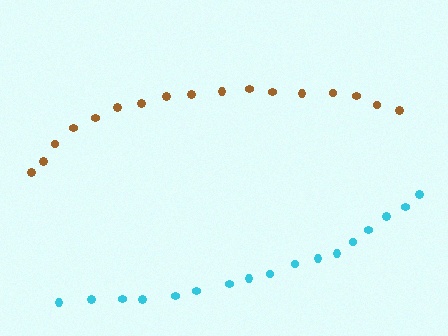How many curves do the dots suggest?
There are 2 distinct paths.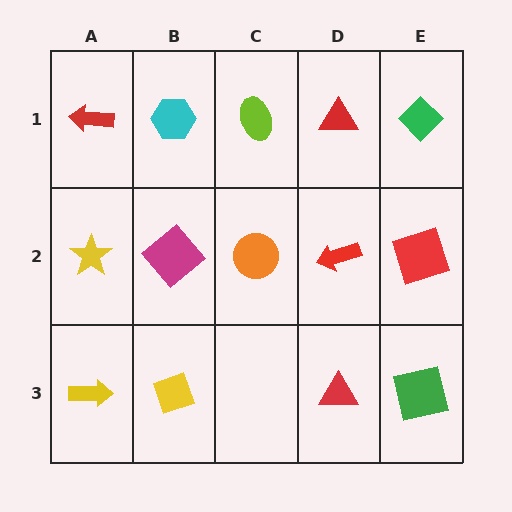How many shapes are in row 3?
4 shapes.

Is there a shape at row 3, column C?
No, that cell is empty.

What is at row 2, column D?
A red arrow.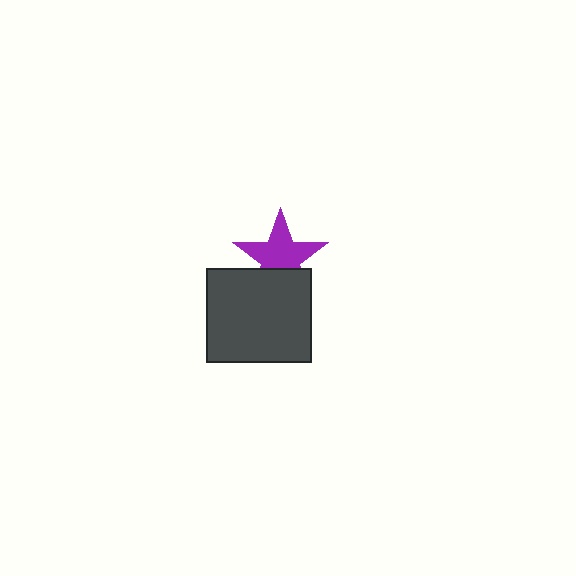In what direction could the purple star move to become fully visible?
The purple star could move up. That would shift it out from behind the dark gray rectangle entirely.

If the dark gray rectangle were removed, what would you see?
You would see the complete purple star.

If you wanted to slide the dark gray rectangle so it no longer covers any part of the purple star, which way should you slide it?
Slide it down — that is the most direct way to separate the two shapes.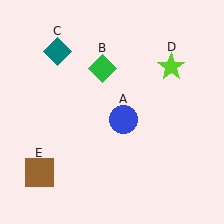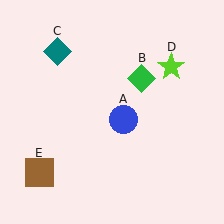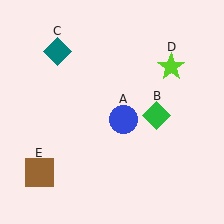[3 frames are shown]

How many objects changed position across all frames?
1 object changed position: green diamond (object B).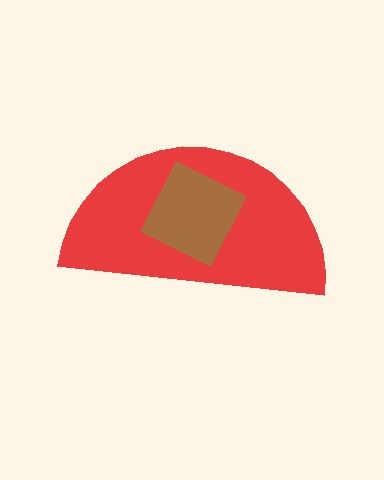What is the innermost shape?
The brown diamond.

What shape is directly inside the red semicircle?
The brown diamond.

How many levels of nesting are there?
2.